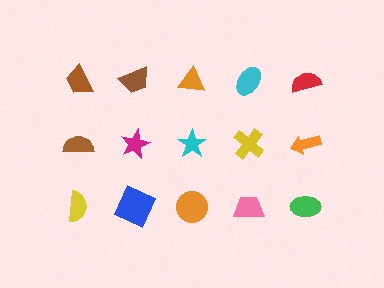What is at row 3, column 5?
A green ellipse.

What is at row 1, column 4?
A cyan ellipse.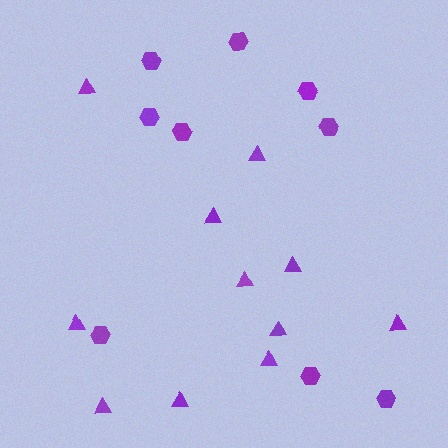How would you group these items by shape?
There are 2 groups: one group of triangles (11) and one group of hexagons (9).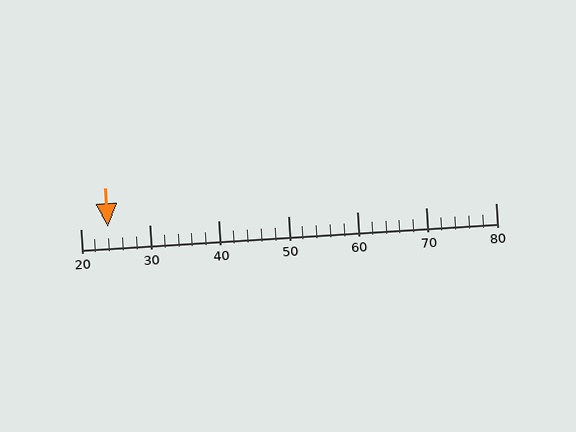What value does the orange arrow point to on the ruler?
The orange arrow points to approximately 24.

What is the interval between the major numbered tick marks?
The major tick marks are spaced 10 units apart.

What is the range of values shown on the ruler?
The ruler shows values from 20 to 80.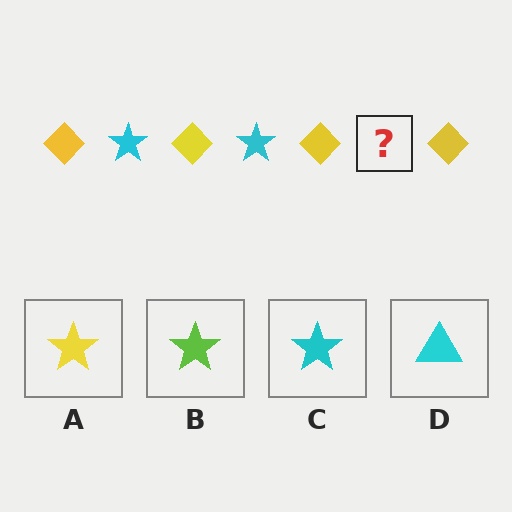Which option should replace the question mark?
Option C.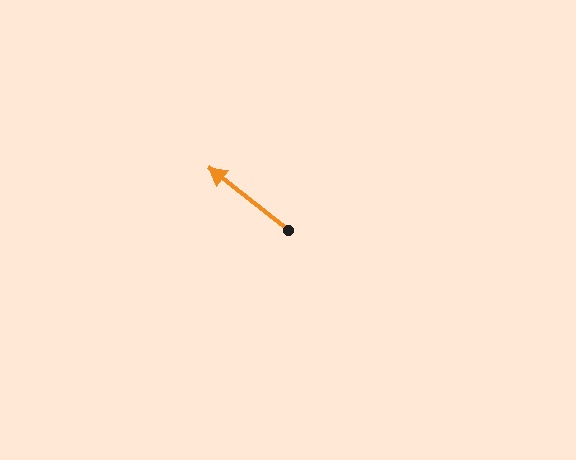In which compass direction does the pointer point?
Northwest.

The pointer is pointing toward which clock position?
Roughly 10 o'clock.